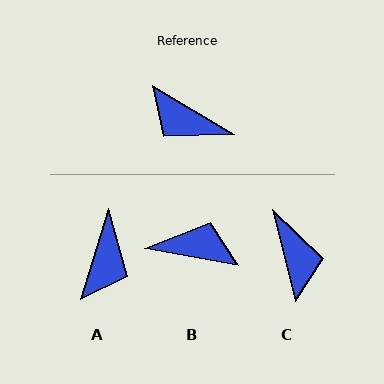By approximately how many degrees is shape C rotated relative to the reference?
Approximately 135 degrees counter-clockwise.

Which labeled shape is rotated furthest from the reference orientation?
B, about 160 degrees away.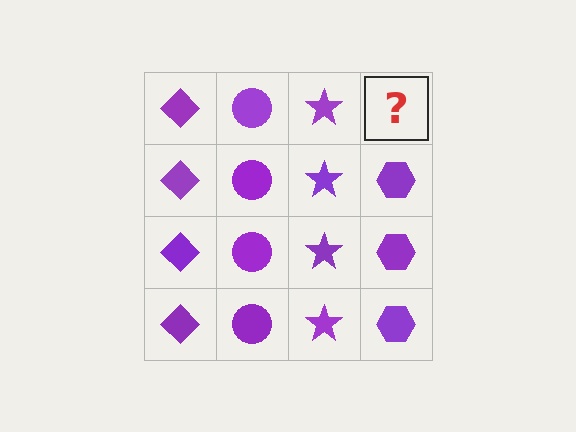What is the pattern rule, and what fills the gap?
The rule is that each column has a consistent shape. The gap should be filled with a purple hexagon.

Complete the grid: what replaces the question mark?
The question mark should be replaced with a purple hexagon.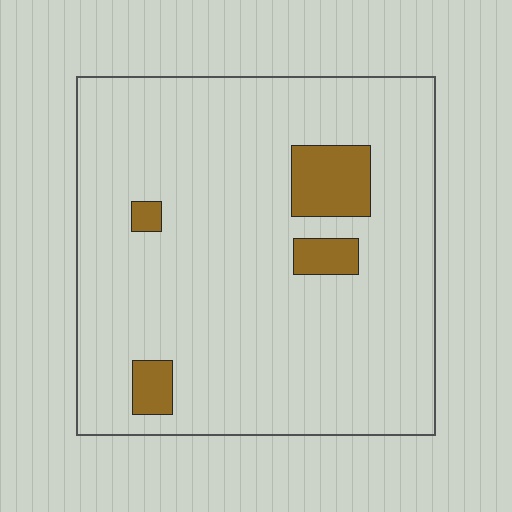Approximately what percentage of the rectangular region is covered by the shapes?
Approximately 10%.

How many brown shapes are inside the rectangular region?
4.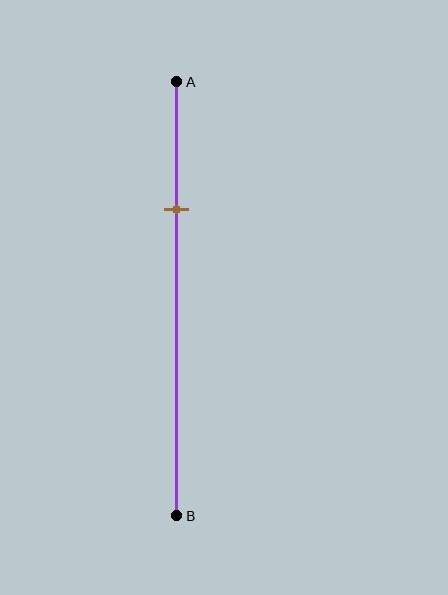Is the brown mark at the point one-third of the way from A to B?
No, the mark is at about 30% from A, not at the 33% one-third point.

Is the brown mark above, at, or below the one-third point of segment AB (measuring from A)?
The brown mark is above the one-third point of segment AB.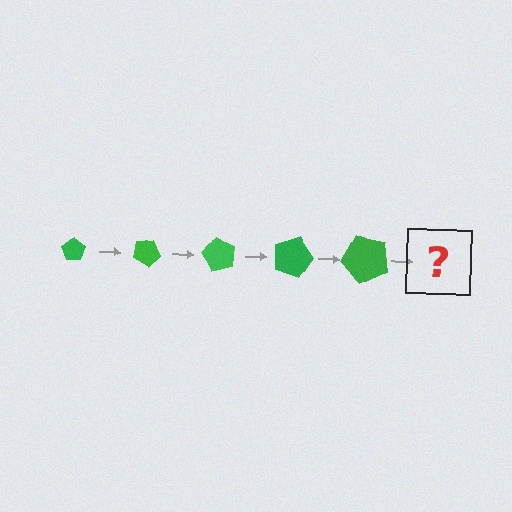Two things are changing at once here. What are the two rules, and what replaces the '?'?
The two rules are that the pentagon grows larger each step and it rotates 30 degrees each step. The '?' should be a pentagon, larger than the previous one and rotated 150 degrees from the start.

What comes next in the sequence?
The next element should be a pentagon, larger than the previous one and rotated 150 degrees from the start.